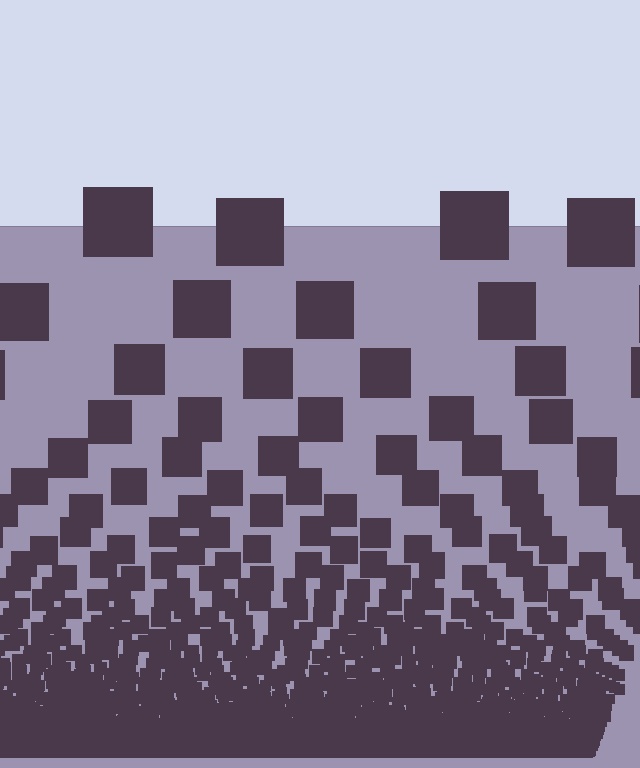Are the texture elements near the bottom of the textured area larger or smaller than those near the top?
Smaller. The gradient is inverted — elements near the bottom are smaller and denser.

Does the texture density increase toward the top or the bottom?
Density increases toward the bottom.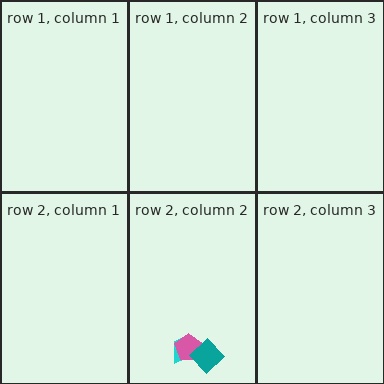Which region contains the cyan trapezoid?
The row 2, column 2 region.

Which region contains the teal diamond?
The row 2, column 2 region.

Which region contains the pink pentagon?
The row 2, column 2 region.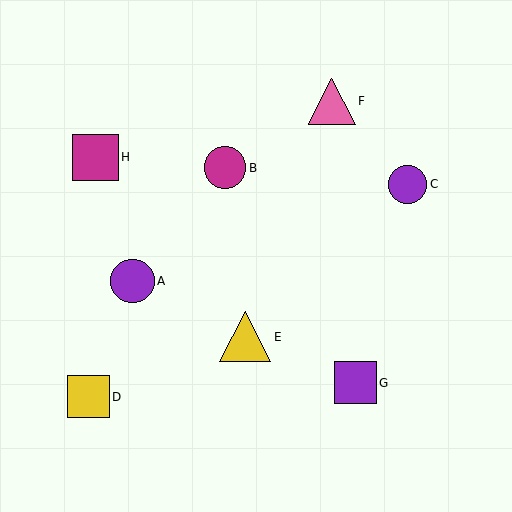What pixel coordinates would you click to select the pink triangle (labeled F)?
Click at (332, 101) to select the pink triangle F.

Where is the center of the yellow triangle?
The center of the yellow triangle is at (245, 337).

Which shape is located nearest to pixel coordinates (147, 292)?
The purple circle (labeled A) at (132, 281) is nearest to that location.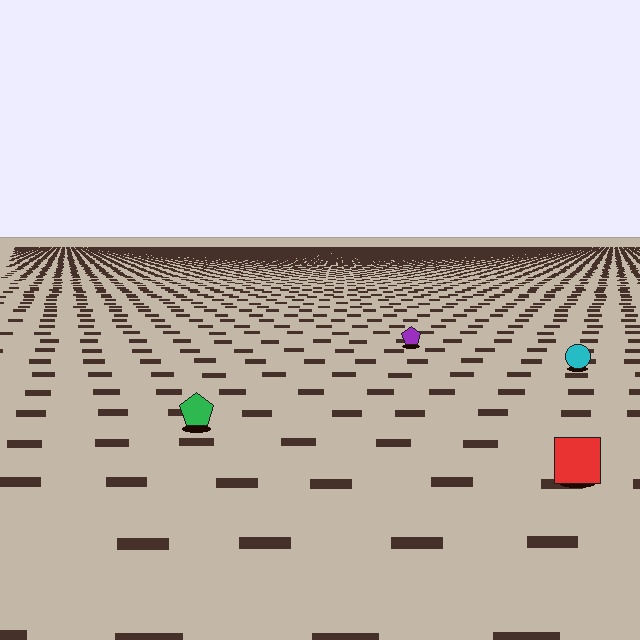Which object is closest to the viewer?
The red square is closest. The texture marks near it are larger and more spread out.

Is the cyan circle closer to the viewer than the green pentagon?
No. The green pentagon is closer — you can tell from the texture gradient: the ground texture is coarser near it.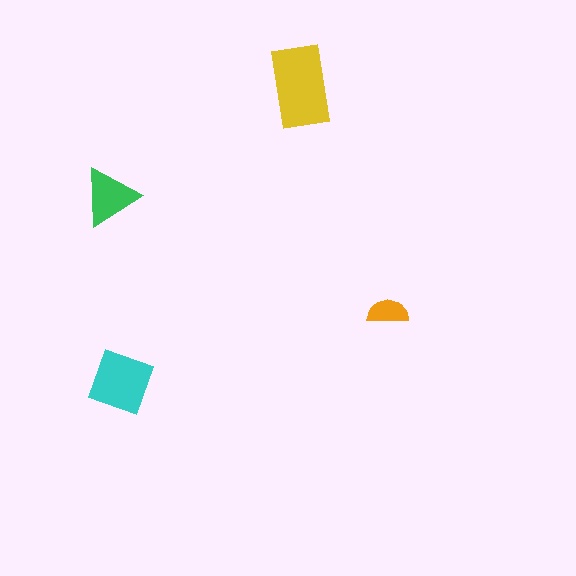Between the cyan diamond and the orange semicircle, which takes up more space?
The cyan diamond.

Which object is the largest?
The yellow rectangle.